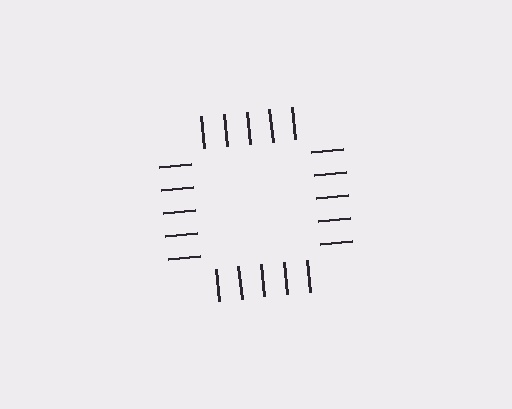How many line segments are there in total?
20 — 5 along each of the 4 edges.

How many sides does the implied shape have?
4 sides — the line-ends trace a square.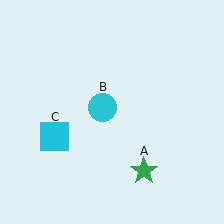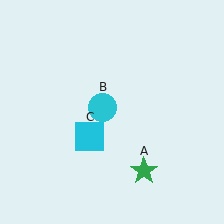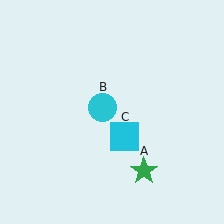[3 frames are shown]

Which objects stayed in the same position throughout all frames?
Green star (object A) and cyan circle (object B) remained stationary.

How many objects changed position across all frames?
1 object changed position: cyan square (object C).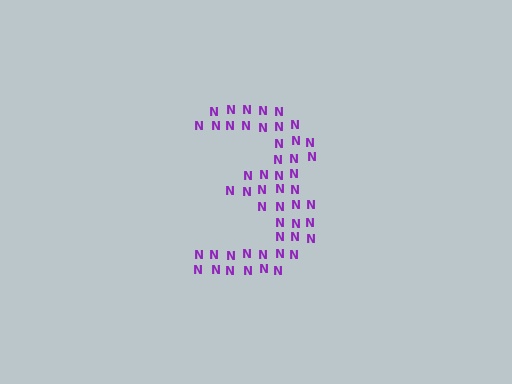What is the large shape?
The large shape is the digit 3.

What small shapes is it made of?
It is made of small letter N's.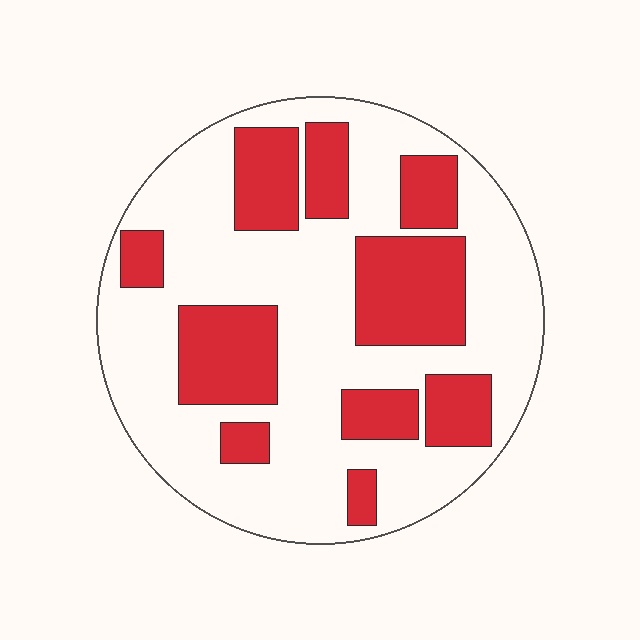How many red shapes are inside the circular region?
10.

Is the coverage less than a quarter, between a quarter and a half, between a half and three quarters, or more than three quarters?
Between a quarter and a half.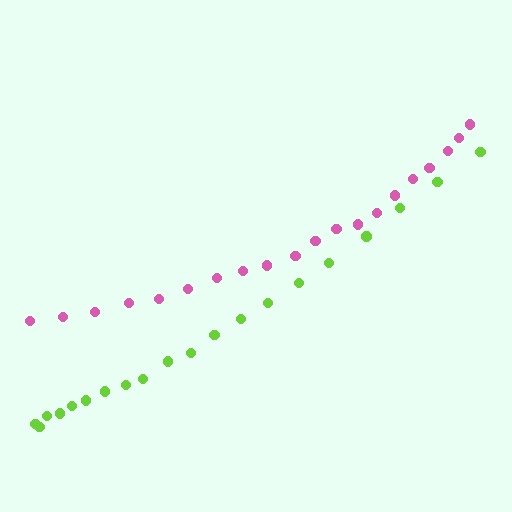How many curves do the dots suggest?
There are 2 distinct paths.